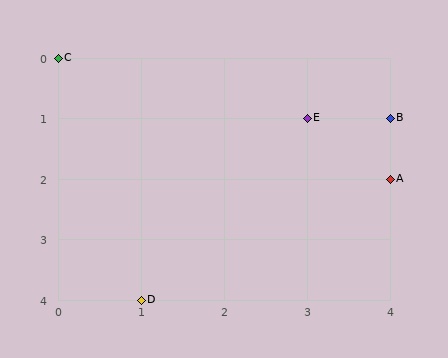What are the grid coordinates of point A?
Point A is at grid coordinates (4, 2).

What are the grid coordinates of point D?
Point D is at grid coordinates (1, 4).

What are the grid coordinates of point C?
Point C is at grid coordinates (0, 0).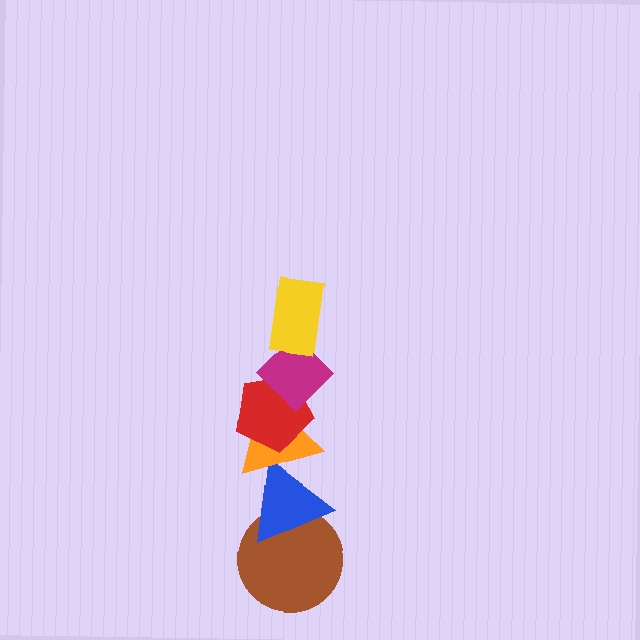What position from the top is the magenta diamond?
The magenta diamond is 2nd from the top.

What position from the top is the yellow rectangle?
The yellow rectangle is 1st from the top.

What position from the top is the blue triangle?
The blue triangle is 5th from the top.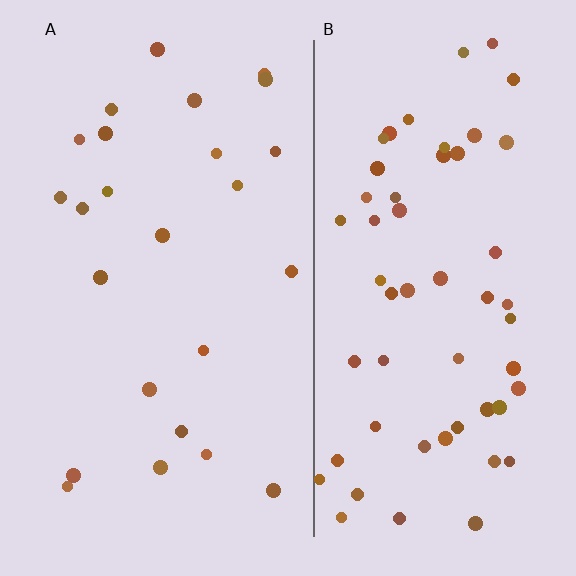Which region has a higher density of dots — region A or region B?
B (the right).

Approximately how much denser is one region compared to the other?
Approximately 2.3× — region B over region A.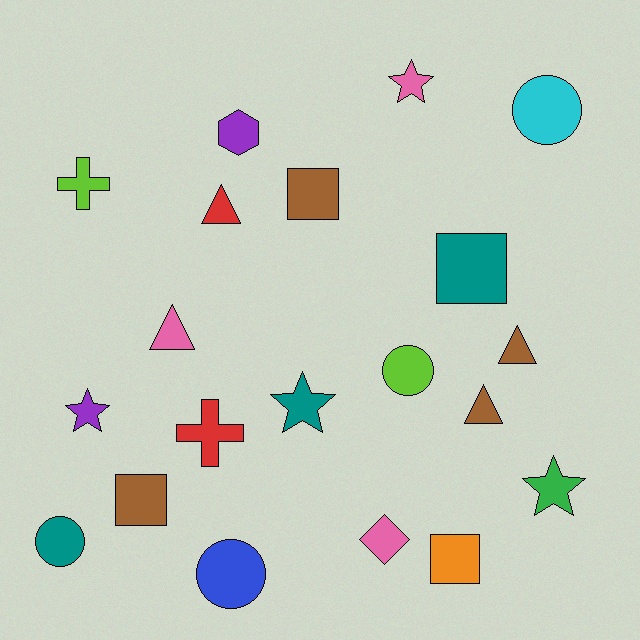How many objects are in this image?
There are 20 objects.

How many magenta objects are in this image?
There are no magenta objects.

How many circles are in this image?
There are 4 circles.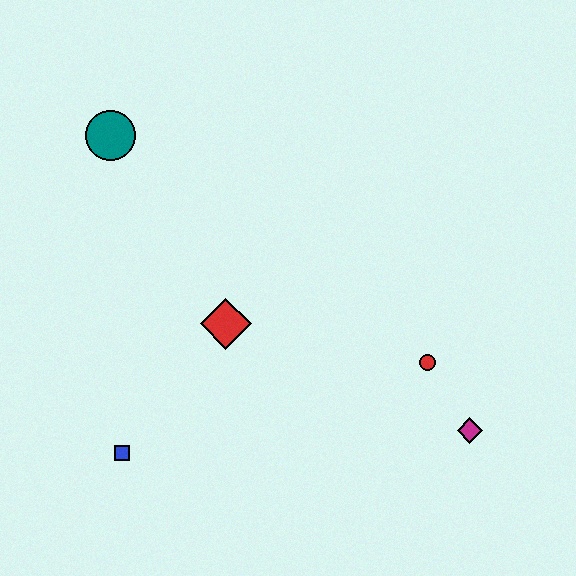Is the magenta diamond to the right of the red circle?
Yes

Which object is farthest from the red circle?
The teal circle is farthest from the red circle.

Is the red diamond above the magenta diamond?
Yes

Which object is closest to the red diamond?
The blue square is closest to the red diamond.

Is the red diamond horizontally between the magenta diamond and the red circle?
No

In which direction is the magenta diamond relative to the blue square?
The magenta diamond is to the right of the blue square.